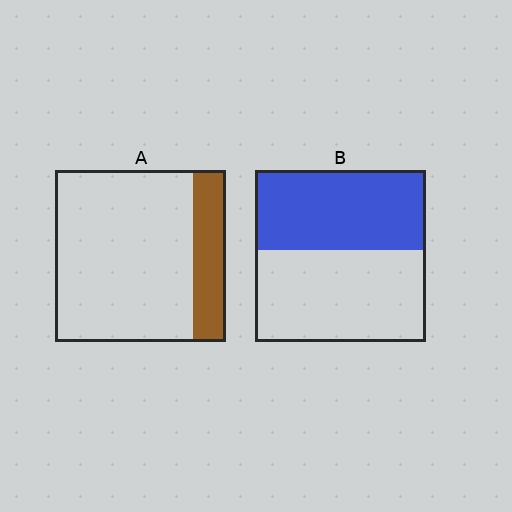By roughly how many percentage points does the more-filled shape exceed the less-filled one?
By roughly 25 percentage points (B over A).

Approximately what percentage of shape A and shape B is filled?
A is approximately 20% and B is approximately 45%.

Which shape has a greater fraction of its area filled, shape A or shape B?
Shape B.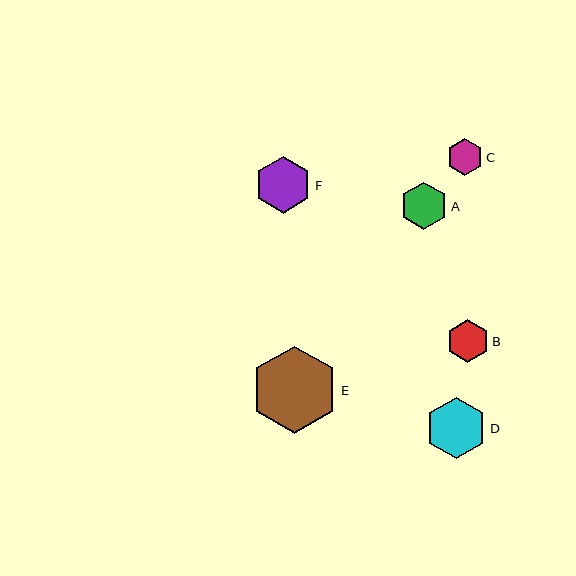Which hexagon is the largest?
Hexagon E is the largest with a size of approximately 87 pixels.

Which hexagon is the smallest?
Hexagon C is the smallest with a size of approximately 36 pixels.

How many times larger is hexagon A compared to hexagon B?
Hexagon A is approximately 1.1 times the size of hexagon B.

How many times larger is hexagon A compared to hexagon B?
Hexagon A is approximately 1.1 times the size of hexagon B.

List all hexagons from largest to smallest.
From largest to smallest: E, D, F, A, B, C.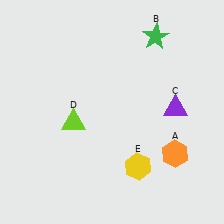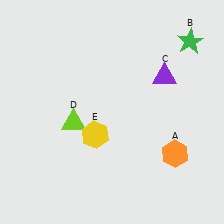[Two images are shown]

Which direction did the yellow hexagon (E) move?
The yellow hexagon (E) moved left.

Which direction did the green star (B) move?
The green star (B) moved right.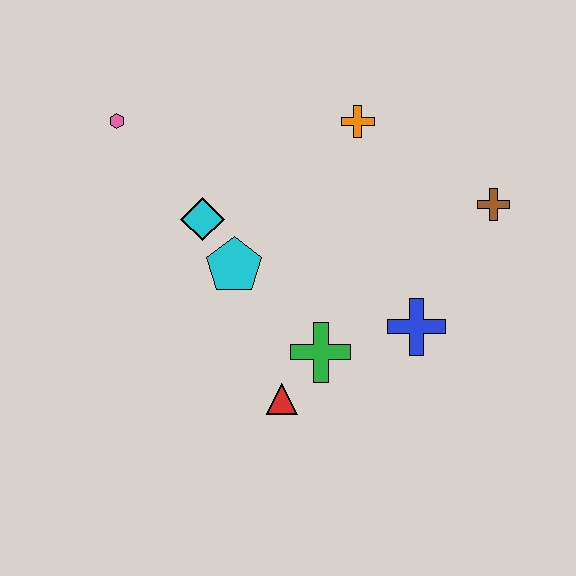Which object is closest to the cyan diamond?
The cyan pentagon is closest to the cyan diamond.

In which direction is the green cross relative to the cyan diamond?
The green cross is below the cyan diamond.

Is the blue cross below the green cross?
No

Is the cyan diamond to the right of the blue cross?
No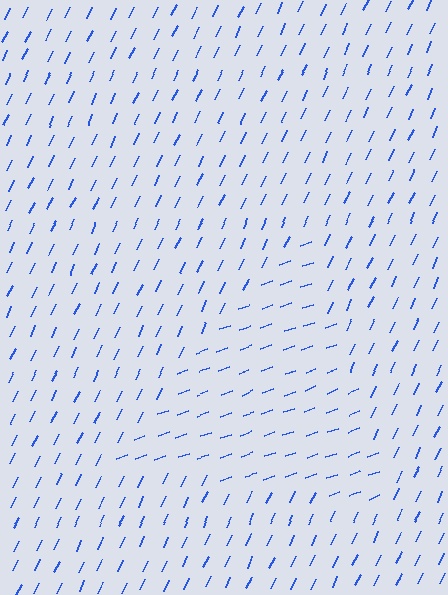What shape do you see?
I see a triangle.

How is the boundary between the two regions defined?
The boundary is defined purely by a change in line orientation (approximately 45 degrees difference). All lines are the same color and thickness.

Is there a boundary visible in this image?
Yes, there is a texture boundary formed by a change in line orientation.